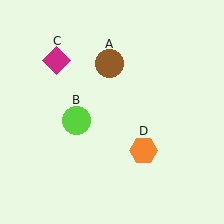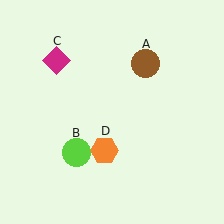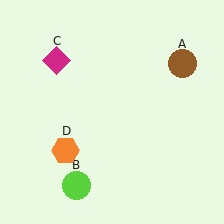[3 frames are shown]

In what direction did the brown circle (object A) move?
The brown circle (object A) moved right.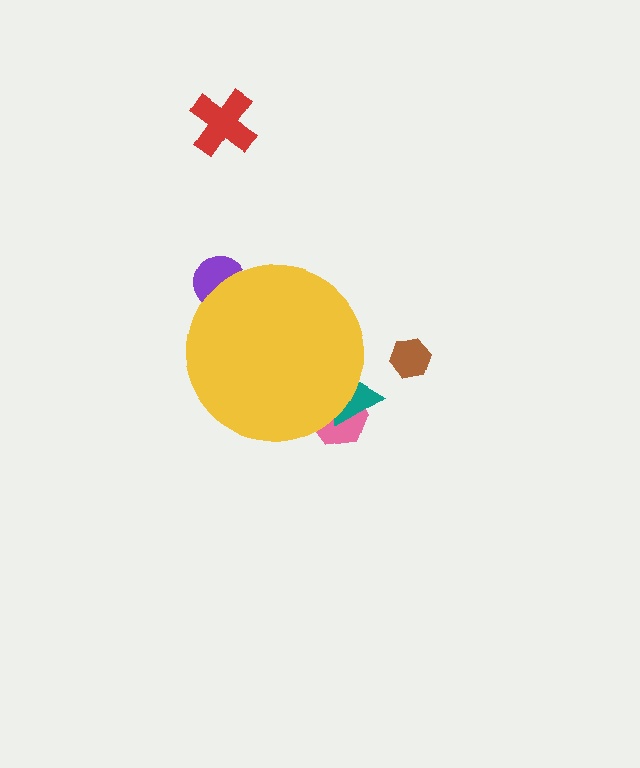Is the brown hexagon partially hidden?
No, the brown hexagon is fully visible.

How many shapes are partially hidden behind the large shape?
3 shapes are partially hidden.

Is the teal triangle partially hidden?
Yes, the teal triangle is partially hidden behind the yellow circle.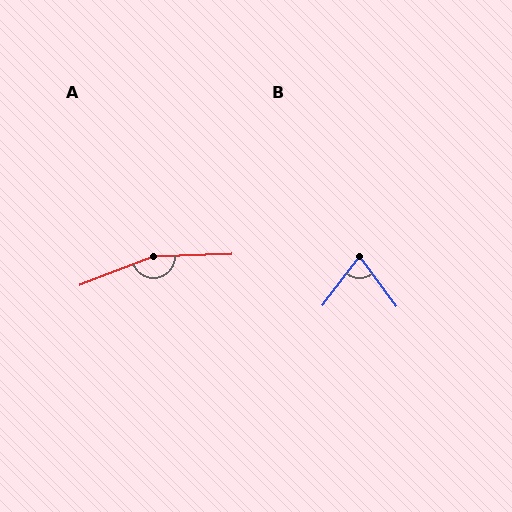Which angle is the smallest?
B, at approximately 73 degrees.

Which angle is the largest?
A, at approximately 161 degrees.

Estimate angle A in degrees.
Approximately 161 degrees.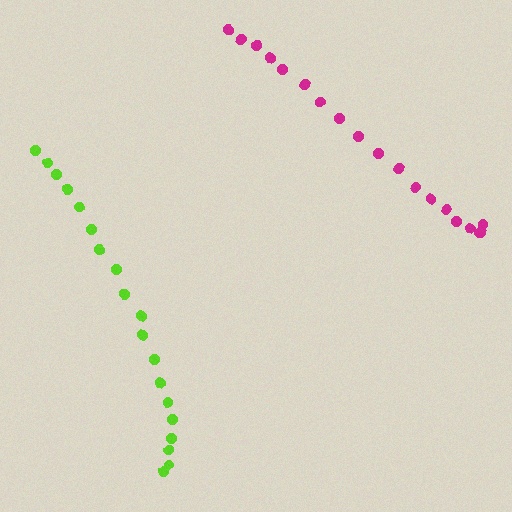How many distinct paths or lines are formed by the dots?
There are 2 distinct paths.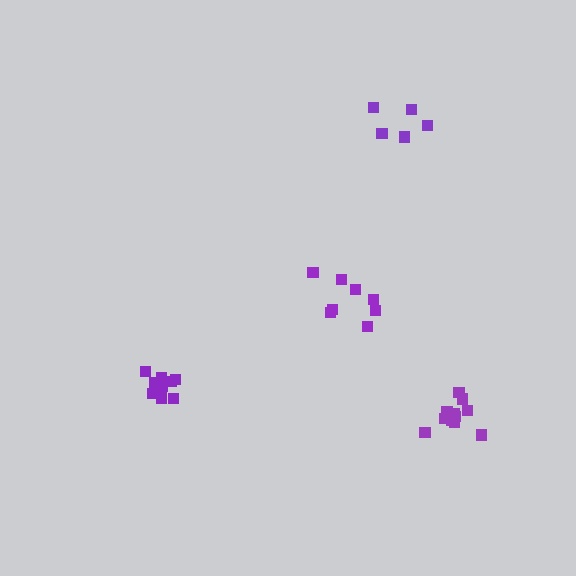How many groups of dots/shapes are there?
There are 4 groups.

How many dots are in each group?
Group 1: 11 dots, Group 2: 5 dots, Group 3: 8 dots, Group 4: 10 dots (34 total).